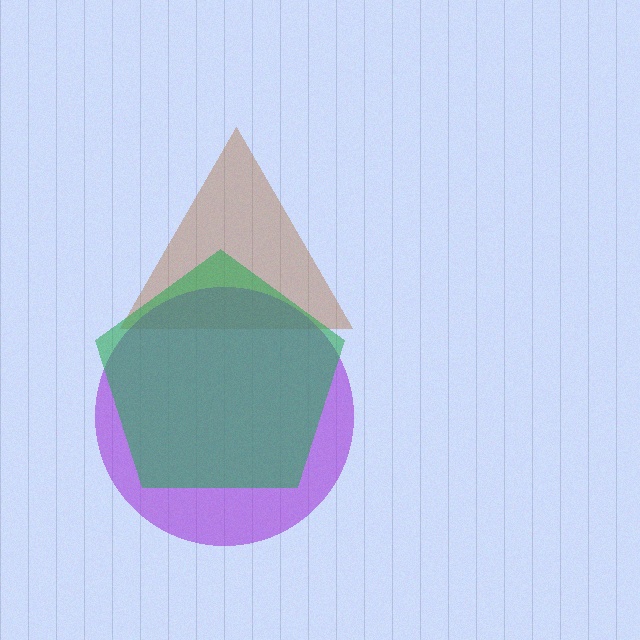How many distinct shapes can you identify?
There are 3 distinct shapes: a brown triangle, a purple circle, a green pentagon.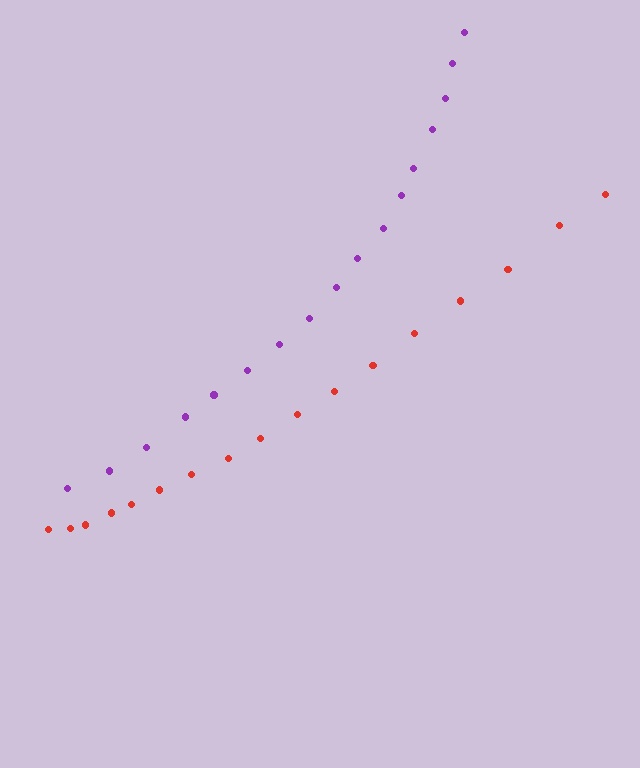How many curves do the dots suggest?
There are 2 distinct paths.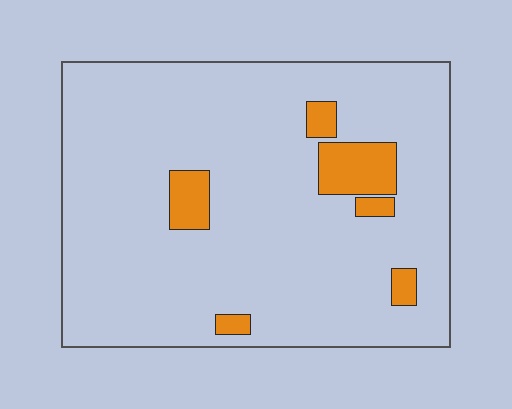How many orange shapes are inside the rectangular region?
6.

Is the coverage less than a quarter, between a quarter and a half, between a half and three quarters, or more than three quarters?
Less than a quarter.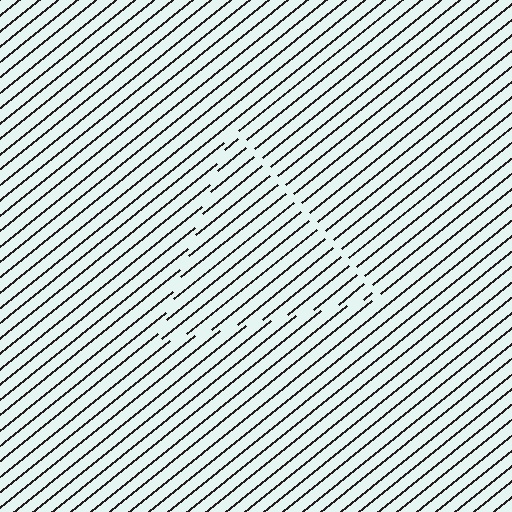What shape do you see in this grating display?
An illusory triangle. The interior of the shape contains the same grating, shifted by half a period — the contour is defined by the phase discontinuity where line-ends from the inner and outer gratings abut.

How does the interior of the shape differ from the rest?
The interior of the shape contains the same grating, shifted by half a period — the contour is defined by the phase discontinuity where line-ends from the inner and outer gratings abut.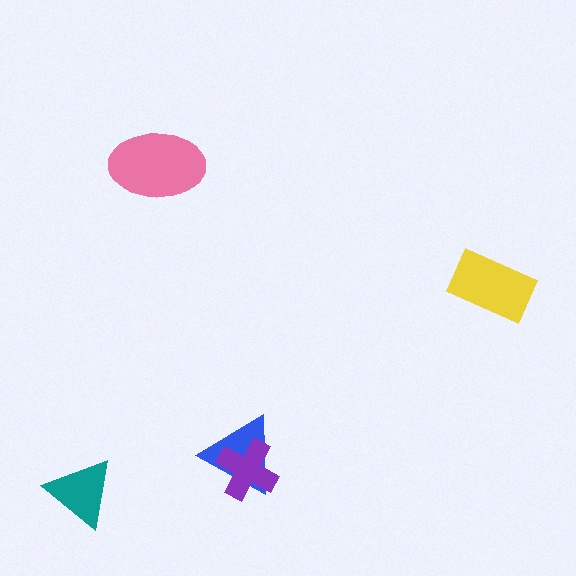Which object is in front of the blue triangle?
The purple cross is in front of the blue triangle.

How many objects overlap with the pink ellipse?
0 objects overlap with the pink ellipse.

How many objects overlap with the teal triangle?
0 objects overlap with the teal triangle.